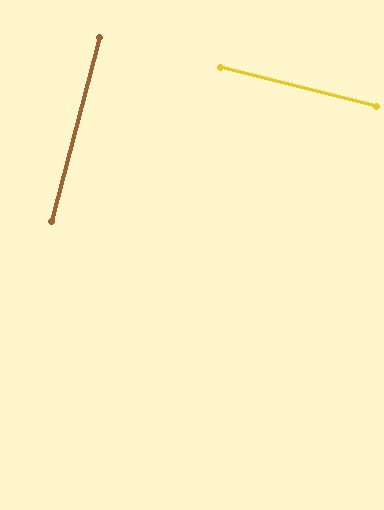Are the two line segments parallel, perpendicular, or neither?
Perpendicular — they meet at approximately 89°.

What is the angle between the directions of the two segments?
Approximately 89 degrees.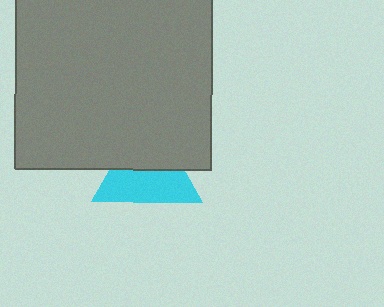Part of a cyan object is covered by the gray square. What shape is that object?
It is a triangle.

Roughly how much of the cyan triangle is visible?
About half of it is visible (roughly 54%).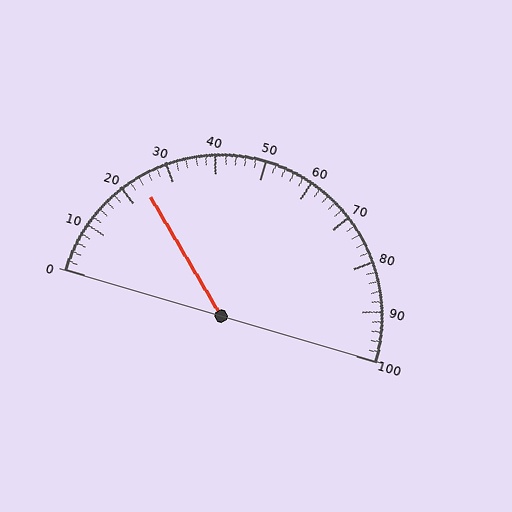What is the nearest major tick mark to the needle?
The nearest major tick mark is 20.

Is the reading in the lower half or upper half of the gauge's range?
The reading is in the lower half of the range (0 to 100).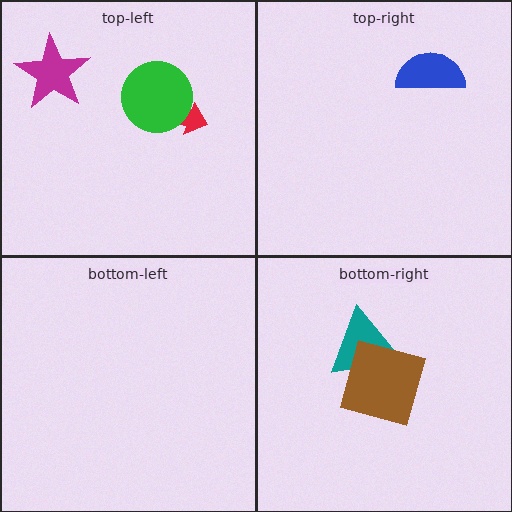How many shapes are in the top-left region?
3.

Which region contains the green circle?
The top-left region.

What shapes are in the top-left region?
The red arrow, the green circle, the magenta star.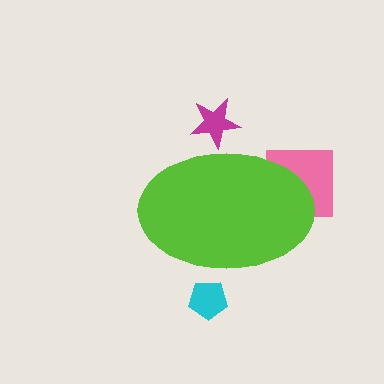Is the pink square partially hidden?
Yes, the pink square is partially hidden behind the lime ellipse.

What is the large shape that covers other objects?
A lime ellipse.